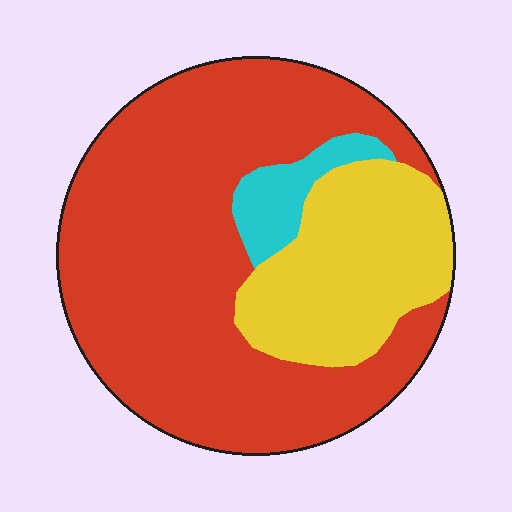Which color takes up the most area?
Red, at roughly 70%.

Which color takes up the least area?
Cyan, at roughly 5%.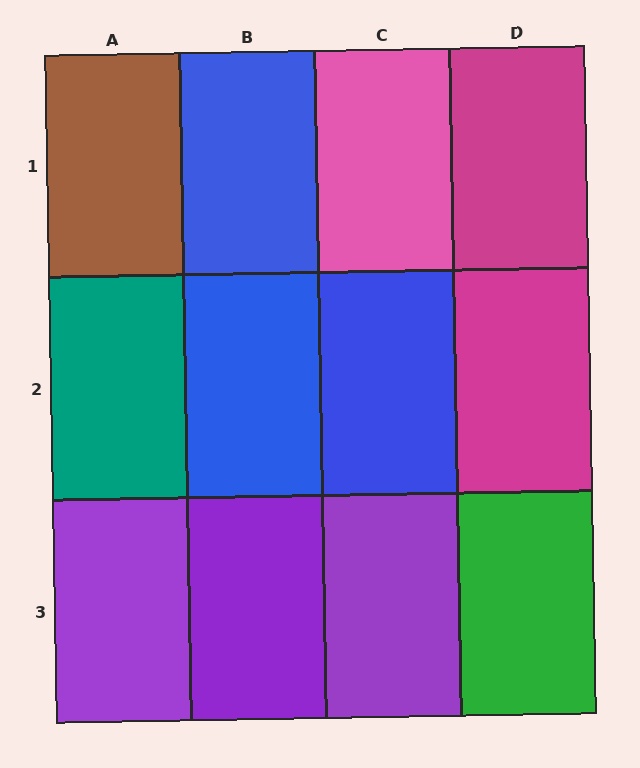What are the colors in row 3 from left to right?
Purple, purple, purple, green.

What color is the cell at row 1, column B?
Blue.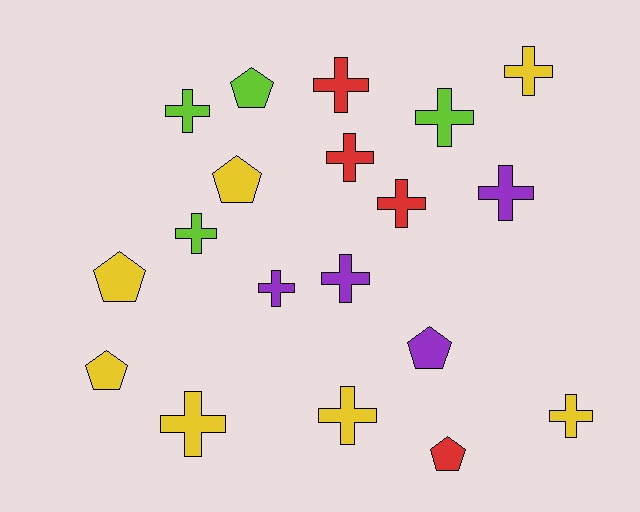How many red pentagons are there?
There is 1 red pentagon.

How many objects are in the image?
There are 19 objects.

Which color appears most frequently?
Yellow, with 7 objects.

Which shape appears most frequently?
Cross, with 13 objects.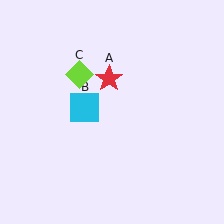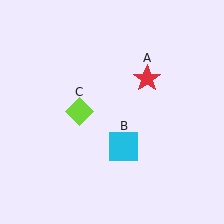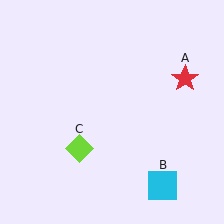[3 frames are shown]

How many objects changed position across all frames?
3 objects changed position: red star (object A), cyan square (object B), lime diamond (object C).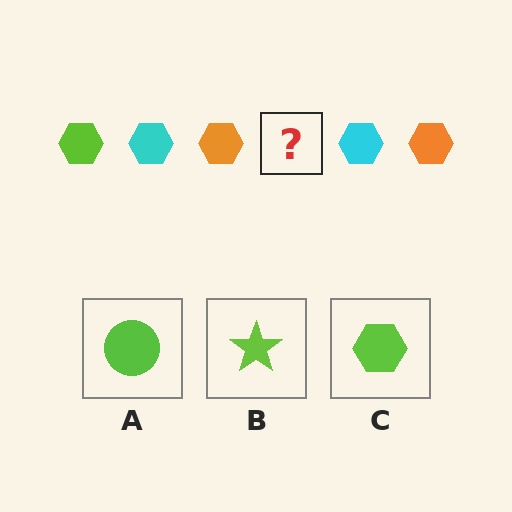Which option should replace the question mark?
Option C.